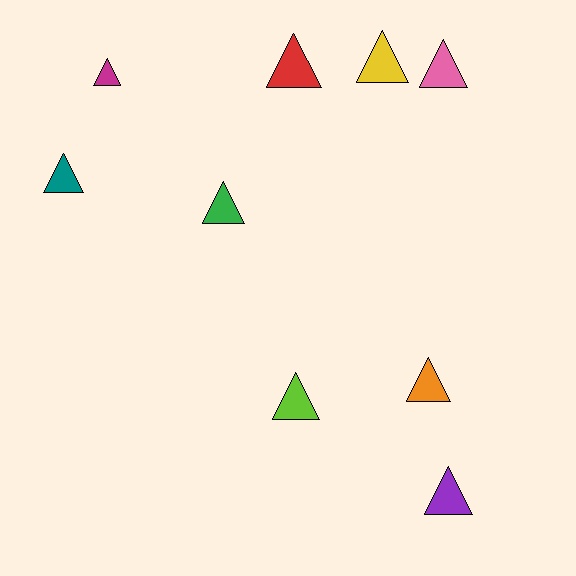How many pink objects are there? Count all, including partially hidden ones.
There is 1 pink object.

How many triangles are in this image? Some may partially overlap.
There are 9 triangles.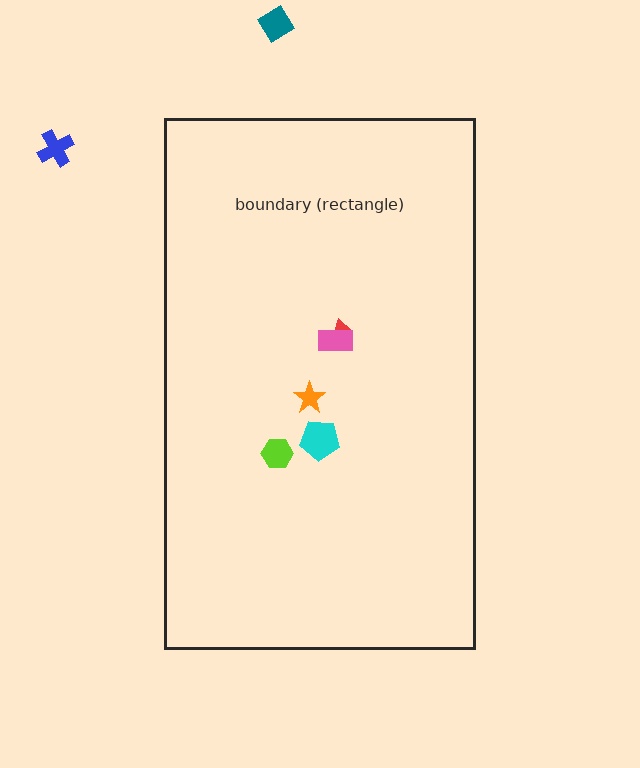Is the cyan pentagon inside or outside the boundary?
Inside.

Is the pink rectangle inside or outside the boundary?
Inside.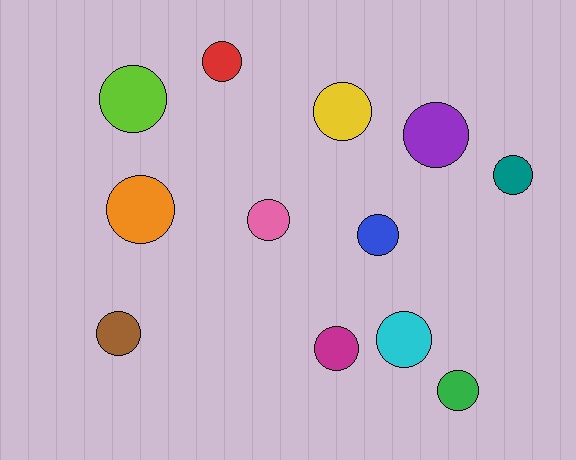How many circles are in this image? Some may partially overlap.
There are 12 circles.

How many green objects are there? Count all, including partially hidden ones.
There is 1 green object.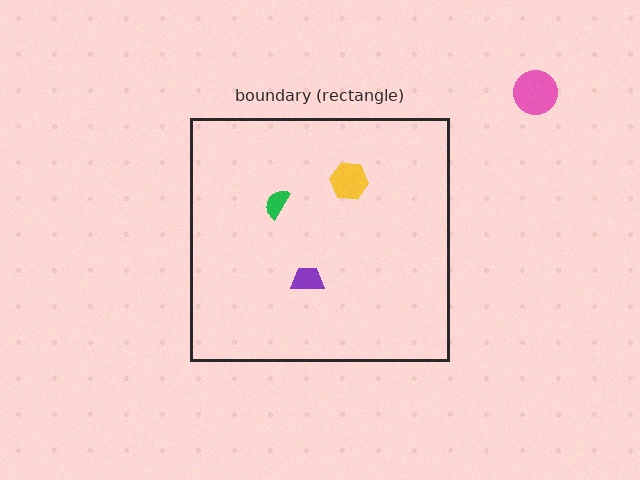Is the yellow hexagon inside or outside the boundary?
Inside.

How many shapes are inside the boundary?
3 inside, 1 outside.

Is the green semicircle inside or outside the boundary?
Inside.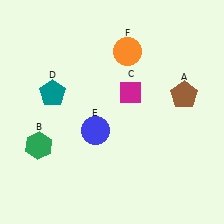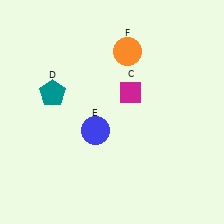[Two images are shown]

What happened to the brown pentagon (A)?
The brown pentagon (A) was removed in Image 2. It was in the top-right area of Image 1.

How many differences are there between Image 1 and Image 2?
There are 2 differences between the two images.